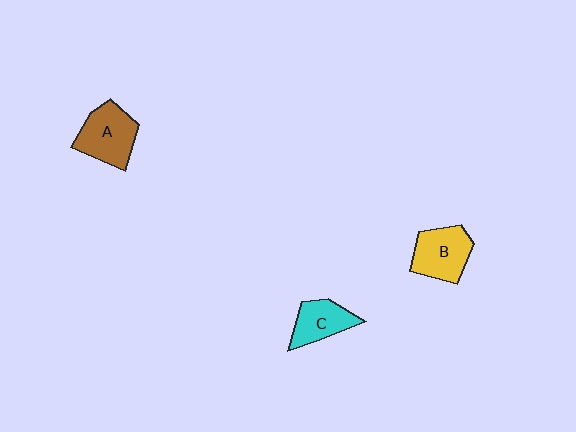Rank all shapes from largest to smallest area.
From largest to smallest: A (brown), B (yellow), C (cyan).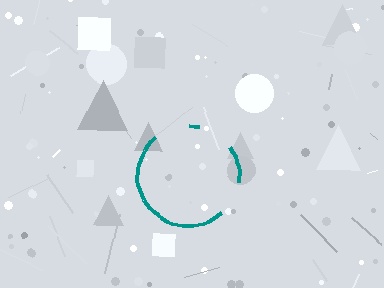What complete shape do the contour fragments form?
The contour fragments form a circle.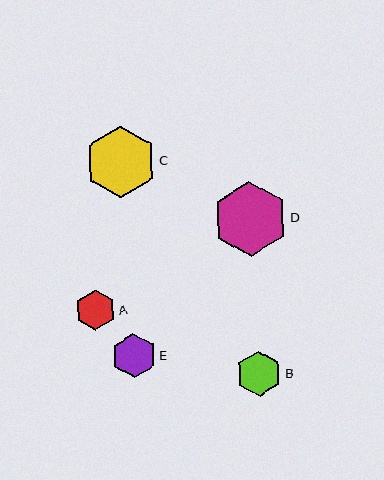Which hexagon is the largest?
Hexagon D is the largest with a size of approximately 75 pixels.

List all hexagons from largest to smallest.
From largest to smallest: D, C, B, E, A.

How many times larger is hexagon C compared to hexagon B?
Hexagon C is approximately 1.6 times the size of hexagon B.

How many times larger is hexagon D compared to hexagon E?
Hexagon D is approximately 1.7 times the size of hexagon E.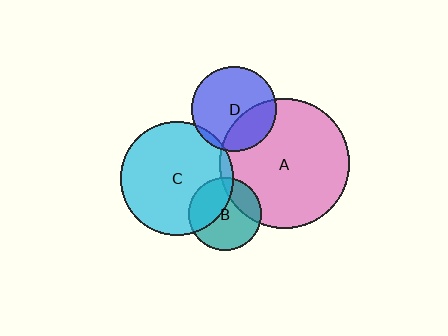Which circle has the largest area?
Circle A (pink).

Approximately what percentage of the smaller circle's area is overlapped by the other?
Approximately 25%.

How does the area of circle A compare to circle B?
Approximately 3.2 times.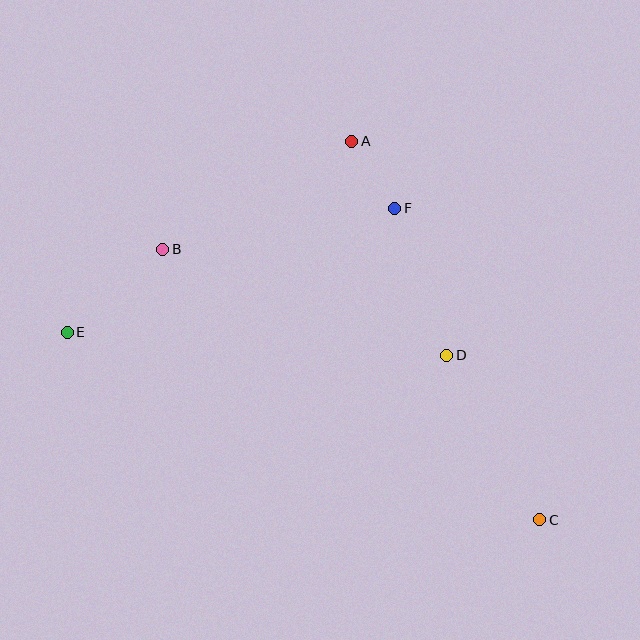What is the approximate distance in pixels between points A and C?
The distance between A and C is approximately 422 pixels.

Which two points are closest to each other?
Points A and F are closest to each other.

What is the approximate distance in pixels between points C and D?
The distance between C and D is approximately 189 pixels.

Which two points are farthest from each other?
Points C and E are farthest from each other.